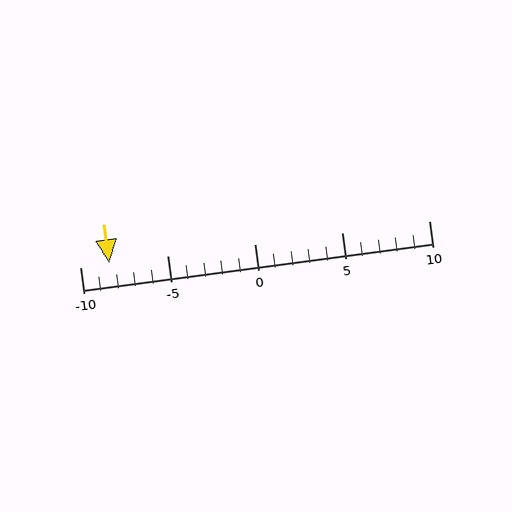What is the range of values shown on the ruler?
The ruler shows values from -10 to 10.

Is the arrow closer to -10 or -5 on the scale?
The arrow is closer to -10.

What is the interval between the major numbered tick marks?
The major tick marks are spaced 5 units apart.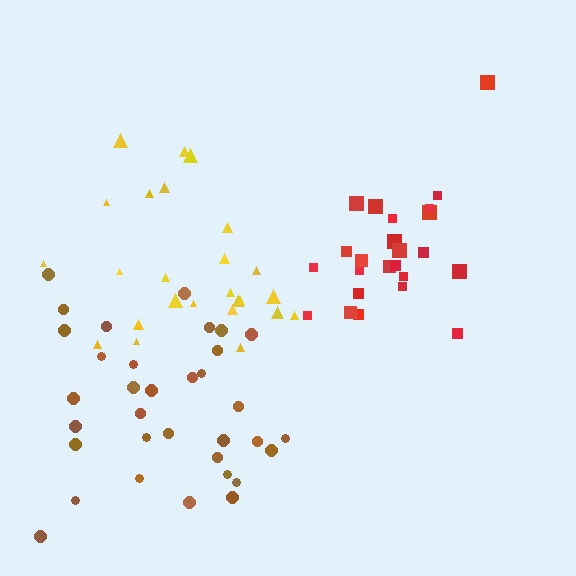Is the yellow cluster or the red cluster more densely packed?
Red.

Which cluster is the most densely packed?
Red.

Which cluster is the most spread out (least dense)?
Brown.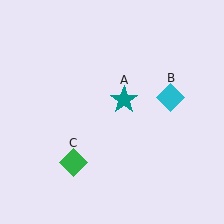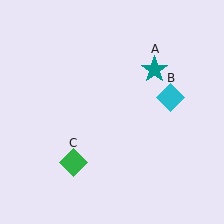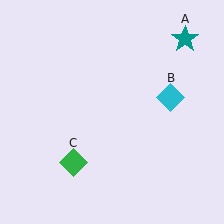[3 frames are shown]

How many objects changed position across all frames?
1 object changed position: teal star (object A).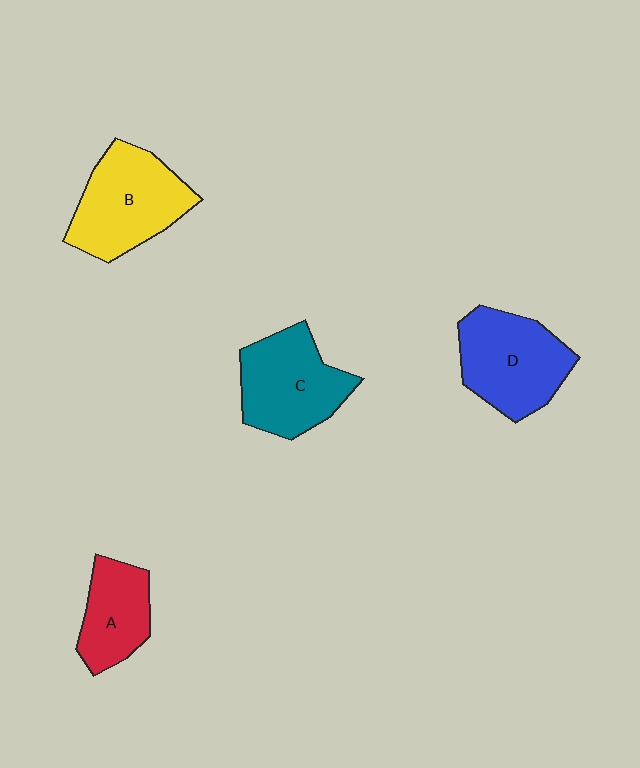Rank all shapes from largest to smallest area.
From largest to smallest: B (yellow), D (blue), C (teal), A (red).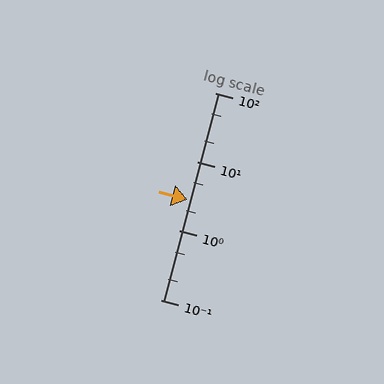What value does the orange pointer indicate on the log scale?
The pointer indicates approximately 2.8.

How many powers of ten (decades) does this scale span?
The scale spans 3 decades, from 0.1 to 100.